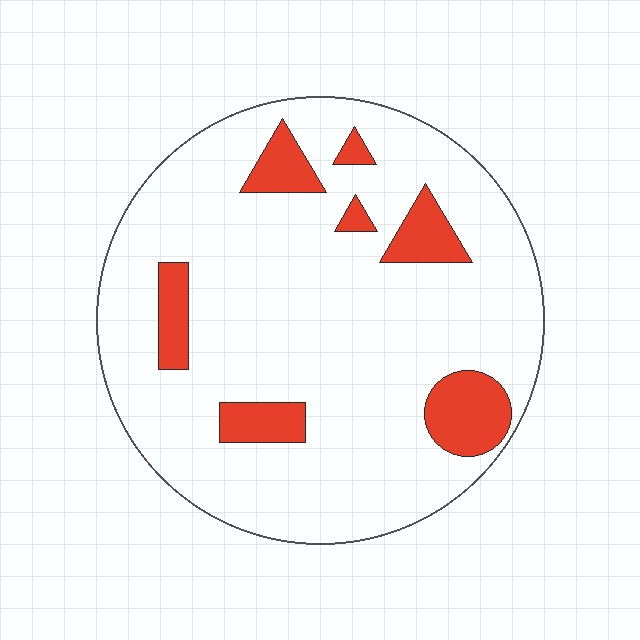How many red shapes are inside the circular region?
7.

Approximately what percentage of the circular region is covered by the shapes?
Approximately 15%.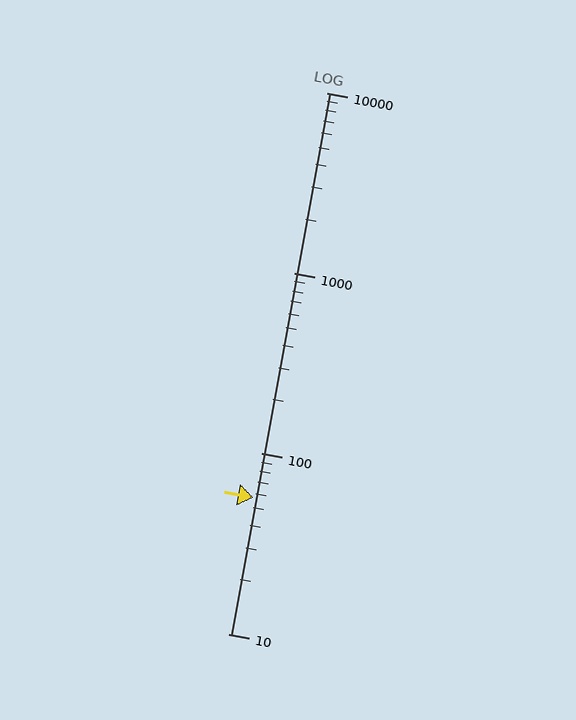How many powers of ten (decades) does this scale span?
The scale spans 3 decades, from 10 to 10000.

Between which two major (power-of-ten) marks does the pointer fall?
The pointer is between 10 and 100.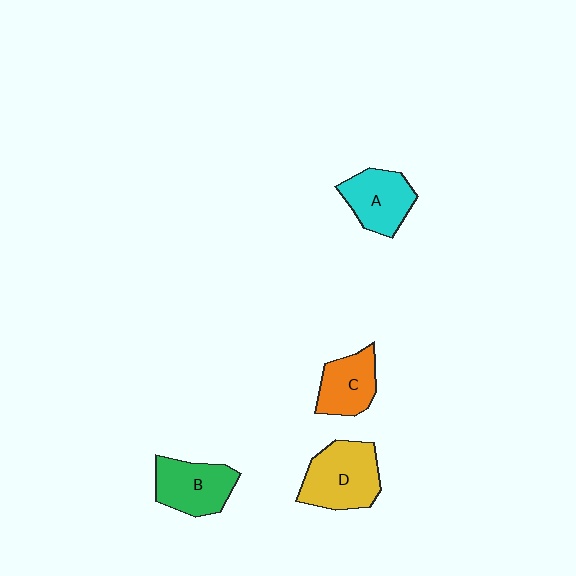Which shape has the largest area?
Shape D (yellow).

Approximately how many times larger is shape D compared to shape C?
Approximately 1.4 times.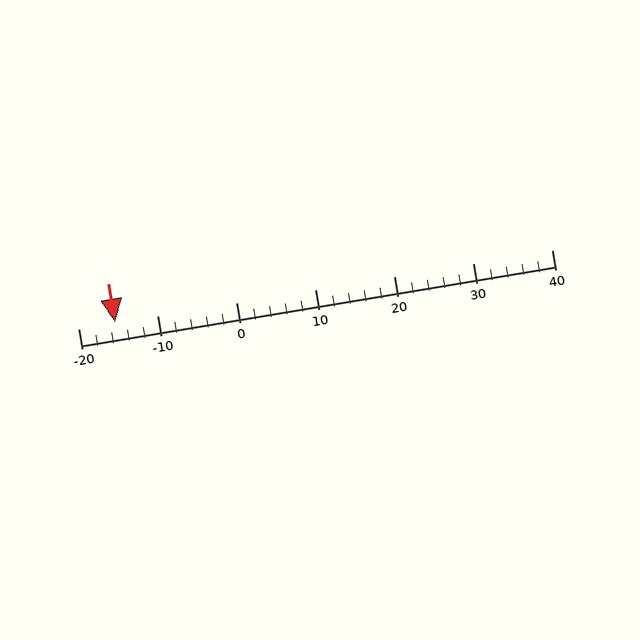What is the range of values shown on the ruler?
The ruler shows values from -20 to 40.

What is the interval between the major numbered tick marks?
The major tick marks are spaced 10 units apart.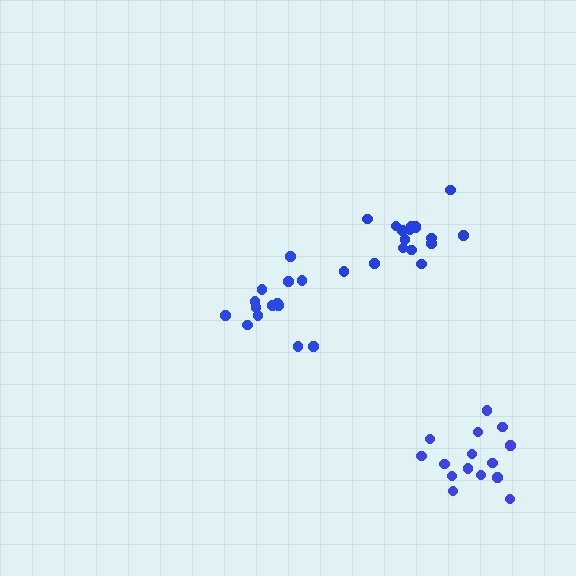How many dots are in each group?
Group 1: 14 dots, Group 2: 17 dots, Group 3: 15 dots (46 total).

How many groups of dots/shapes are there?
There are 3 groups.